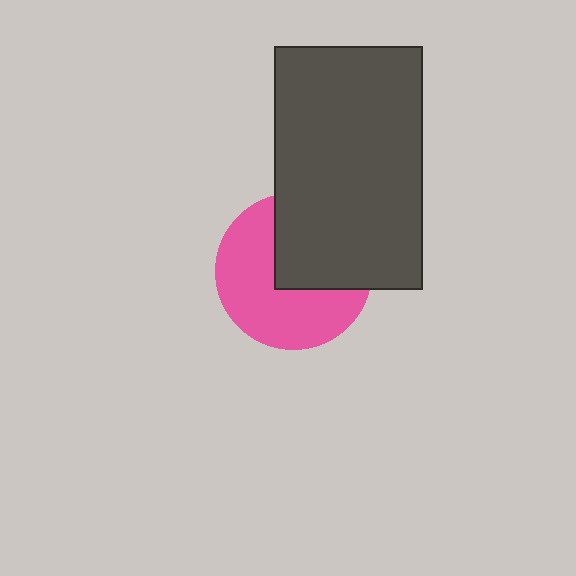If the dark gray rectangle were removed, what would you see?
You would see the complete pink circle.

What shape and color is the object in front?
The object in front is a dark gray rectangle.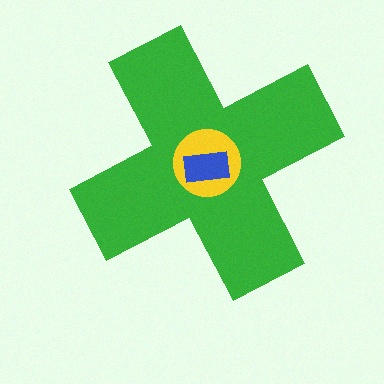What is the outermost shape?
The green cross.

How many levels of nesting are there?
3.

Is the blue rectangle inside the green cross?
Yes.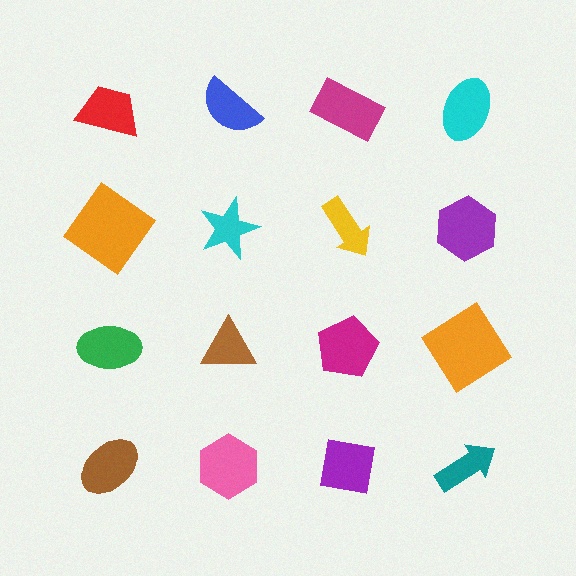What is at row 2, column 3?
A yellow arrow.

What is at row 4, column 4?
A teal arrow.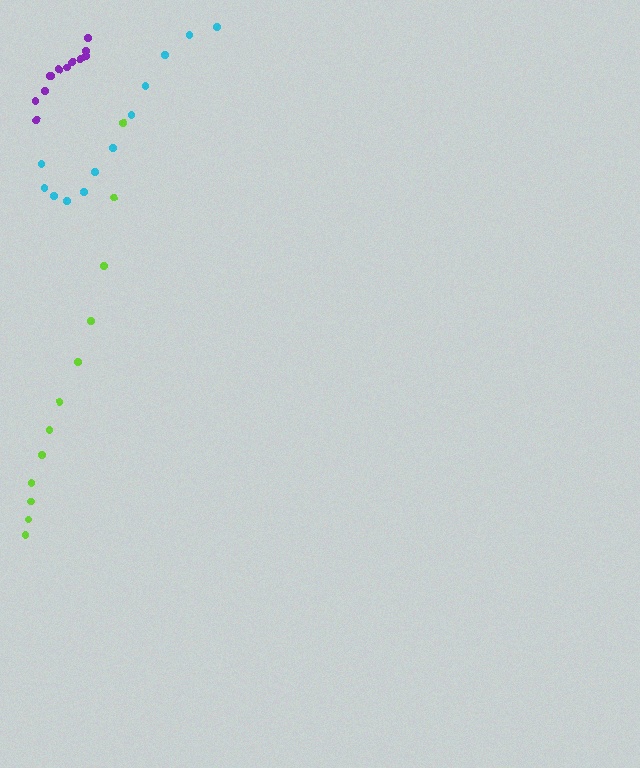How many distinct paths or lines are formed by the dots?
There are 3 distinct paths.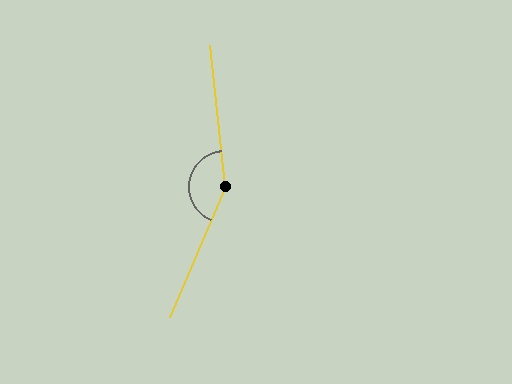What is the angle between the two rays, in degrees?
Approximately 151 degrees.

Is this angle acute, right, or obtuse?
It is obtuse.